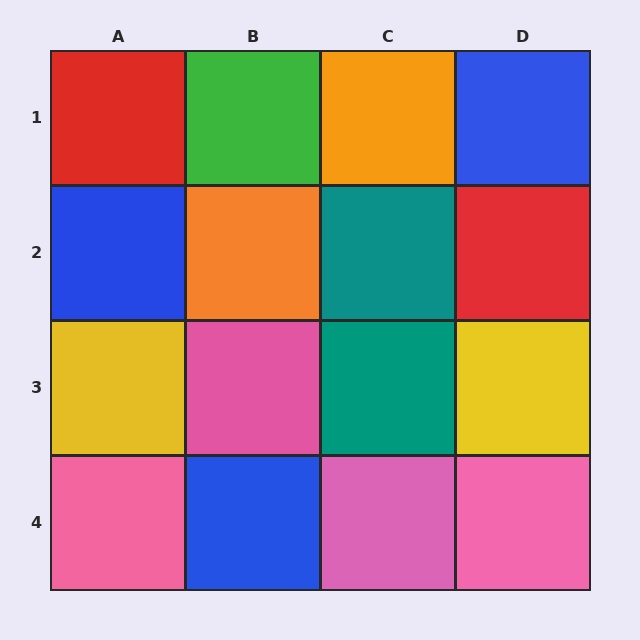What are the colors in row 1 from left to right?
Red, green, orange, blue.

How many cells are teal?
2 cells are teal.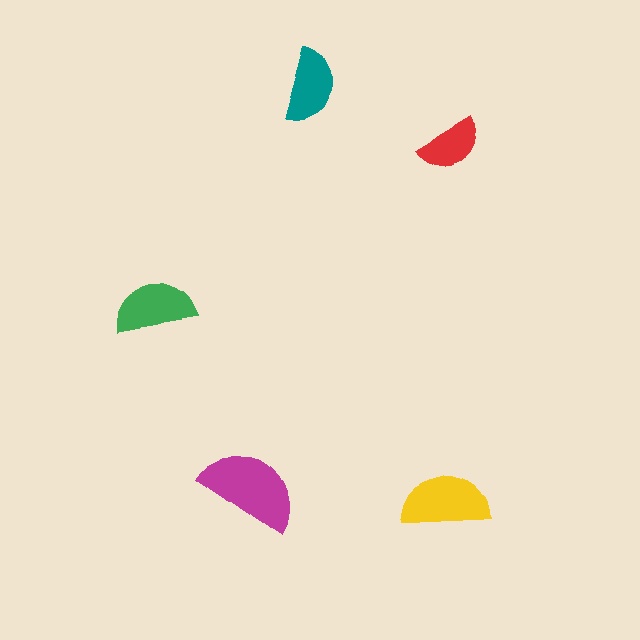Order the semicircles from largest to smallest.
the magenta one, the yellow one, the green one, the teal one, the red one.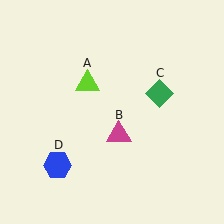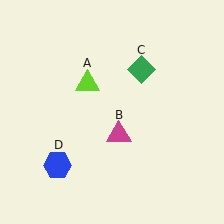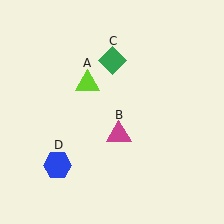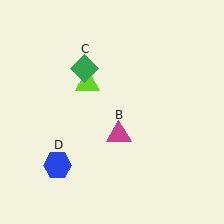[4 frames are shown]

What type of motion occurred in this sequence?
The green diamond (object C) rotated counterclockwise around the center of the scene.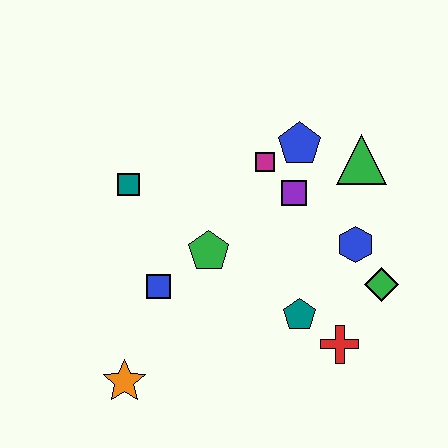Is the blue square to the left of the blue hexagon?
Yes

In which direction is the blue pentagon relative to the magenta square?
The blue pentagon is to the right of the magenta square.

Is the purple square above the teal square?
No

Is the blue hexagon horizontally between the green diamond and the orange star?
Yes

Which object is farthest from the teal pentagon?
The teal square is farthest from the teal pentagon.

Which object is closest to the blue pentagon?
The magenta square is closest to the blue pentagon.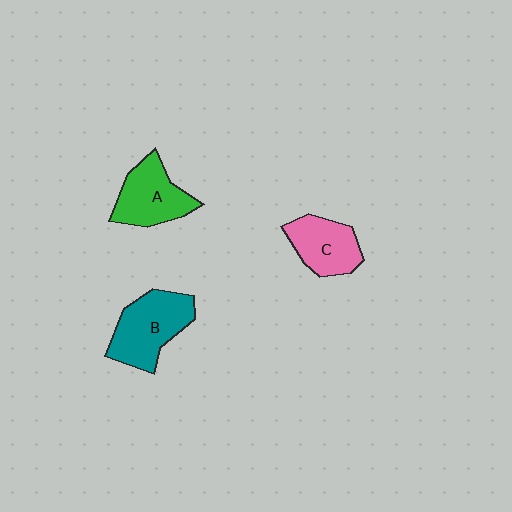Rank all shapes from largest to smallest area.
From largest to smallest: B (teal), A (green), C (pink).